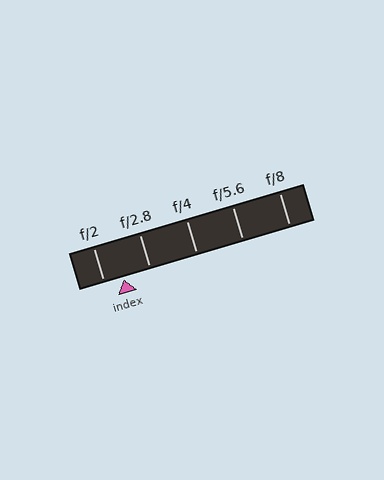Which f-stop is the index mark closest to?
The index mark is closest to f/2.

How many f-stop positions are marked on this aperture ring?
There are 5 f-stop positions marked.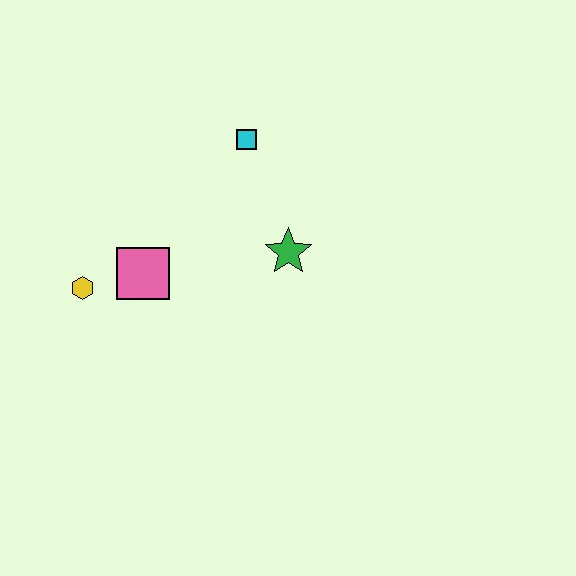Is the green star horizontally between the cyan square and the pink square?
No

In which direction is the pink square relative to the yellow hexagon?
The pink square is to the right of the yellow hexagon.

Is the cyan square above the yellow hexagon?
Yes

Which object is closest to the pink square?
The yellow hexagon is closest to the pink square.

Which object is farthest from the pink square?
The cyan square is farthest from the pink square.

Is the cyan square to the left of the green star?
Yes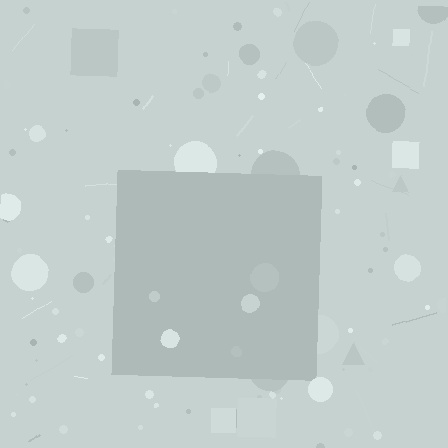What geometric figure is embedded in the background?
A square is embedded in the background.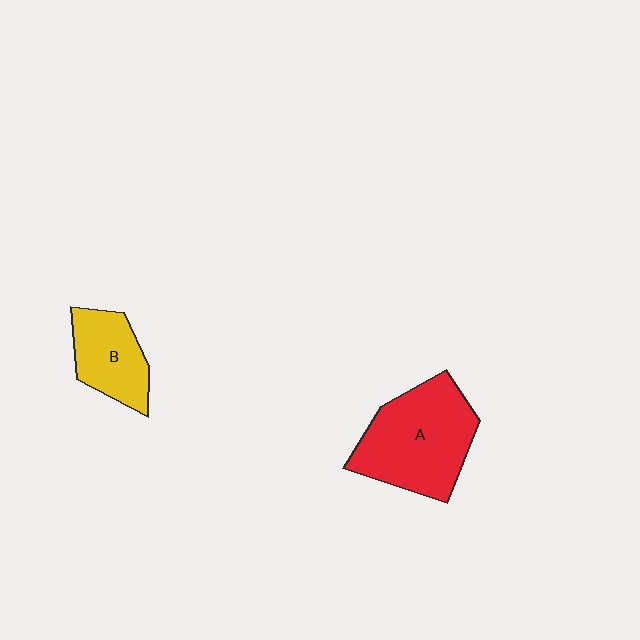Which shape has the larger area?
Shape A (red).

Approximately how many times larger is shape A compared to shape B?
Approximately 1.8 times.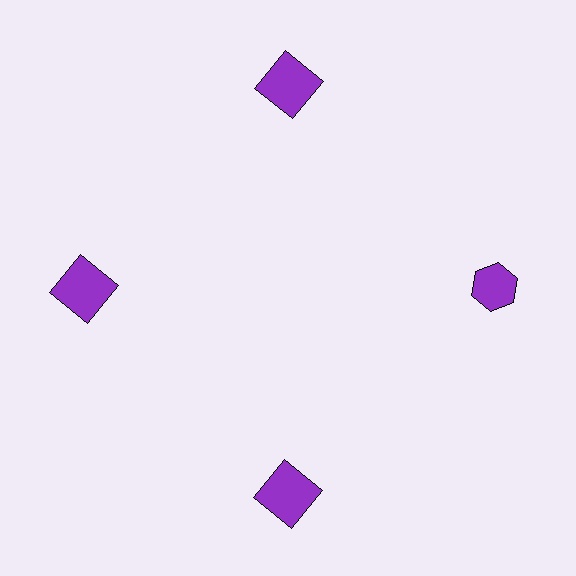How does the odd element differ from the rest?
It has a different shape: hexagon instead of square.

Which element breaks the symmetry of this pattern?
The purple hexagon at roughly the 3 o'clock position breaks the symmetry. All other shapes are purple squares.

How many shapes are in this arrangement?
There are 4 shapes arranged in a ring pattern.